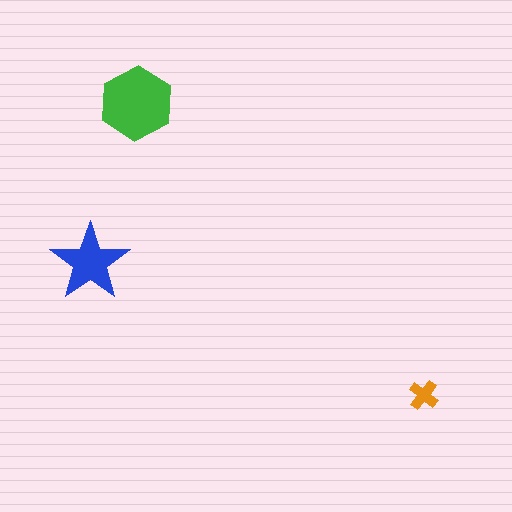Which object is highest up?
The green hexagon is topmost.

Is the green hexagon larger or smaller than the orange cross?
Larger.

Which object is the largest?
The green hexagon.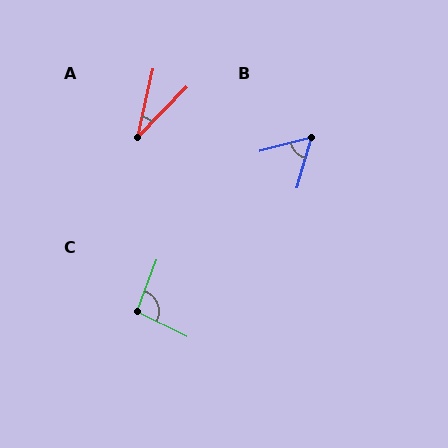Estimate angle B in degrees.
Approximately 59 degrees.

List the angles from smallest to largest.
A (31°), B (59°), C (95°).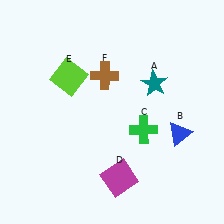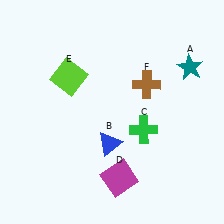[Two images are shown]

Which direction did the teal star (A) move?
The teal star (A) moved right.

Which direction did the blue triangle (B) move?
The blue triangle (B) moved left.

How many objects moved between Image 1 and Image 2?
3 objects moved between the two images.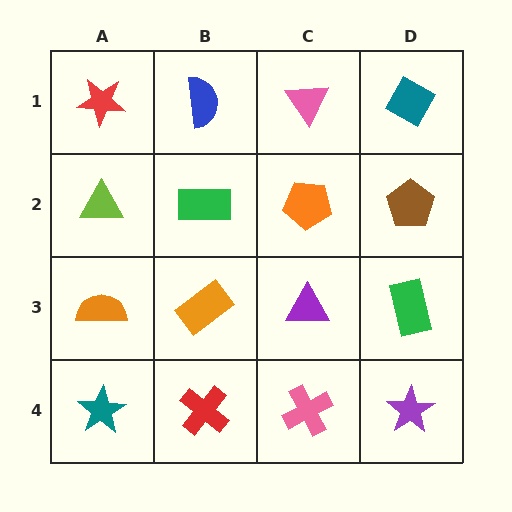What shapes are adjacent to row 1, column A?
A lime triangle (row 2, column A), a blue semicircle (row 1, column B).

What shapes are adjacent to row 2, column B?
A blue semicircle (row 1, column B), an orange rectangle (row 3, column B), a lime triangle (row 2, column A), an orange pentagon (row 2, column C).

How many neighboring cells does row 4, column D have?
2.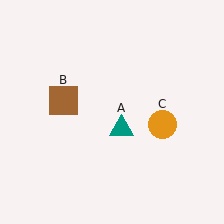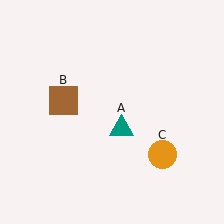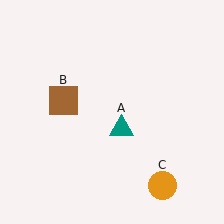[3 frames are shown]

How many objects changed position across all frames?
1 object changed position: orange circle (object C).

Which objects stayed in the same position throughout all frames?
Teal triangle (object A) and brown square (object B) remained stationary.